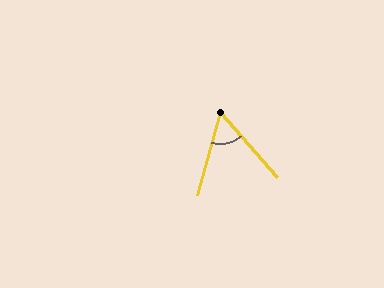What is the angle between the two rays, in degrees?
Approximately 56 degrees.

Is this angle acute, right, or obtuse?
It is acute.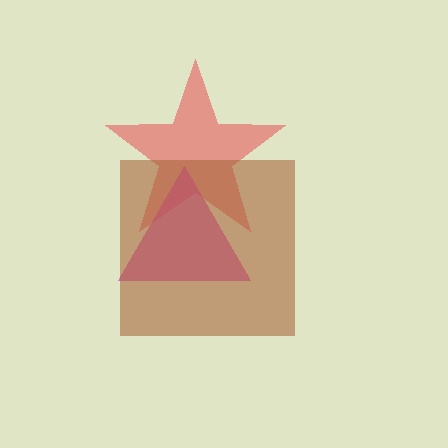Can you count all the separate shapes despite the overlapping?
Yes, there are 3 separate shapes.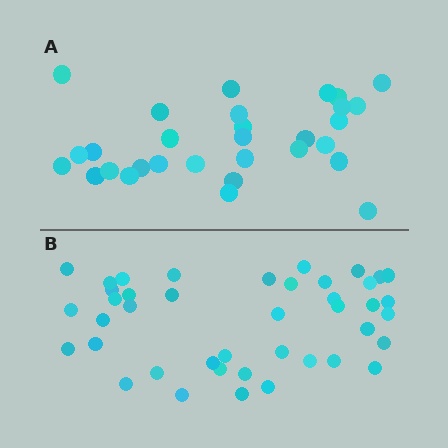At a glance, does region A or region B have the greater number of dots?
Region B (the bottom region) has more dots.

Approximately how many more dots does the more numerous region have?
Region B has roughly 12 or so more dots than region A.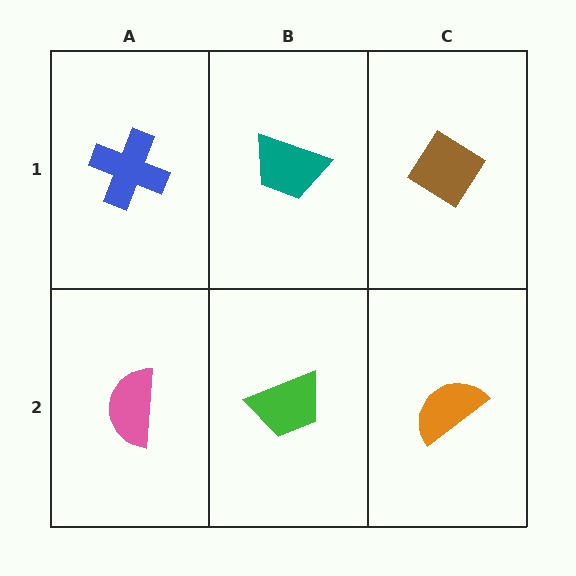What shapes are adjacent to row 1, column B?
A green trapezoid (row 2, column B), a blue cross (row 1, column A), a brown diamond (row 1, column C).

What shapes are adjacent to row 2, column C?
A brown diamond (row 1, column C), a green trapezoid (row 2, column B).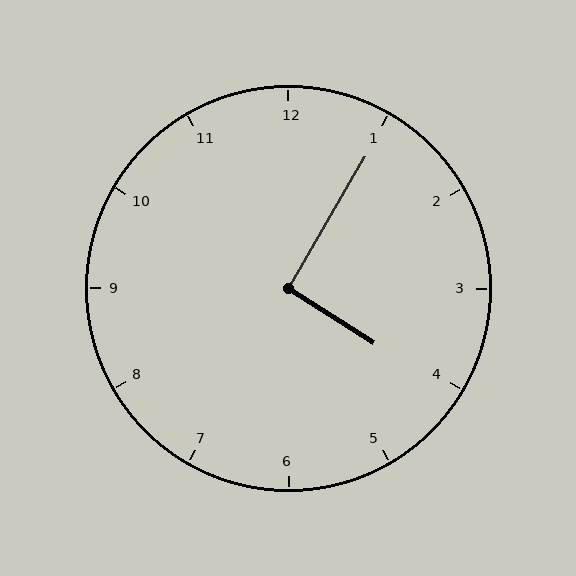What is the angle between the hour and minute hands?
Approximately 92 degrees.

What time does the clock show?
4:05.